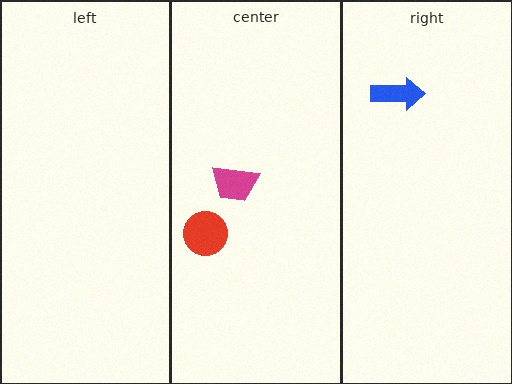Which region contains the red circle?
The center region.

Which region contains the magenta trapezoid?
The center region.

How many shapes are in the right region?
1.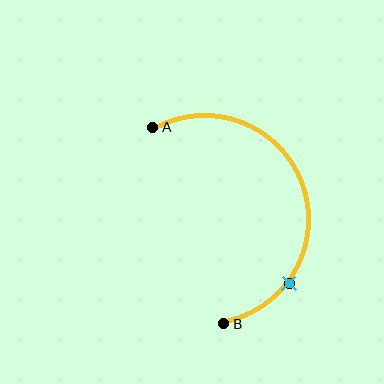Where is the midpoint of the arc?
The arc midpoint is the point on the curve farthest from the straight line joining A and B. It sits to the right of that line.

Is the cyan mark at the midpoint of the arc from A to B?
No. The cyan mark lies on the arc but is closer to endpoint B. The arc midpoint would be at the point on the curve equidistant along the arc from both A and B.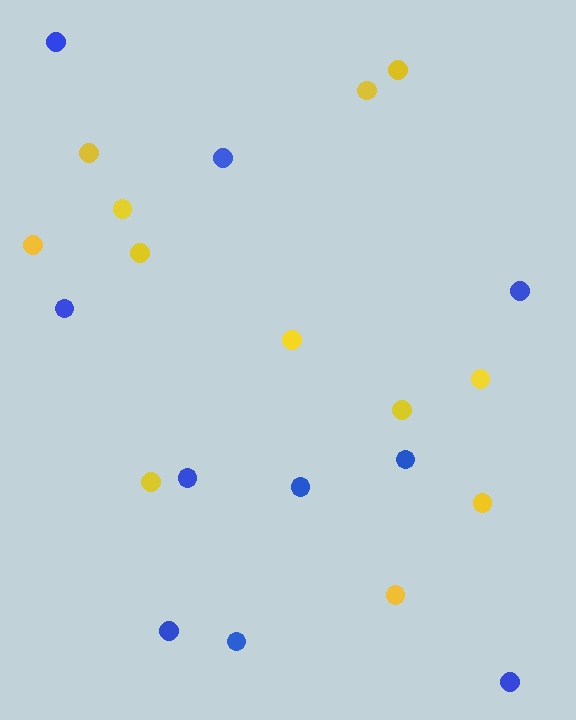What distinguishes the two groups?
There are 2 groups: one group of yellow circles (12) and one group of blue circles (10).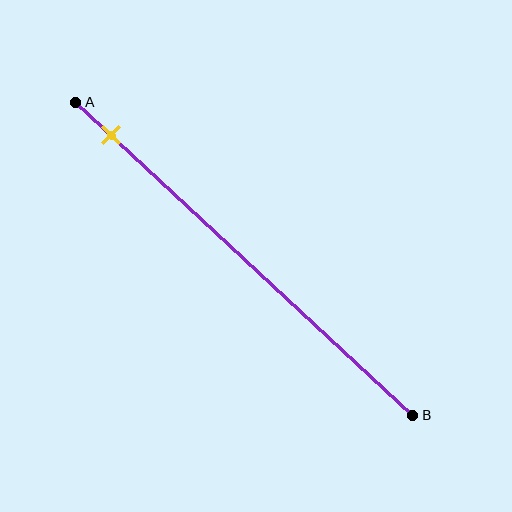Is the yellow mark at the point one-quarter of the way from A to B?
No, the mark is at about 10% from A, not at the 25% one-quarter point.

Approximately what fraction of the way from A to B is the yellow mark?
The yellow mark is approximately 10% of the way from A to B.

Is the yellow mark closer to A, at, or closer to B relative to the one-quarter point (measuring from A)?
The yellow mark is closer to point A than the one-quarter point of segment AB.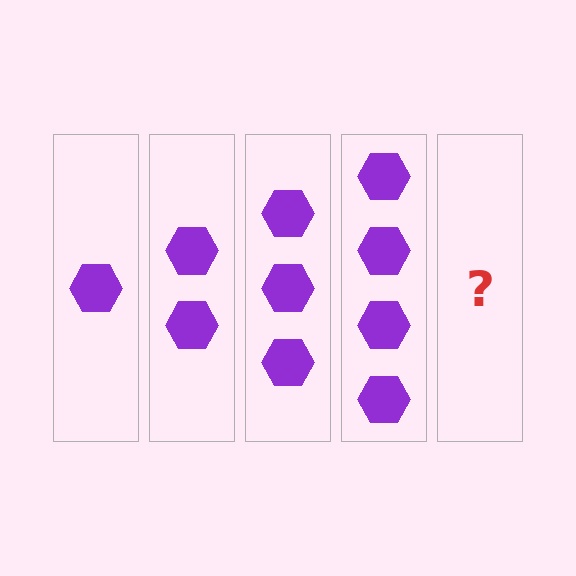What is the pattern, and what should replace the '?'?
The pattern is that each step adds one more hexagon. The '?' should be 5 hexagons.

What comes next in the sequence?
The next element should be 5 hexagons.